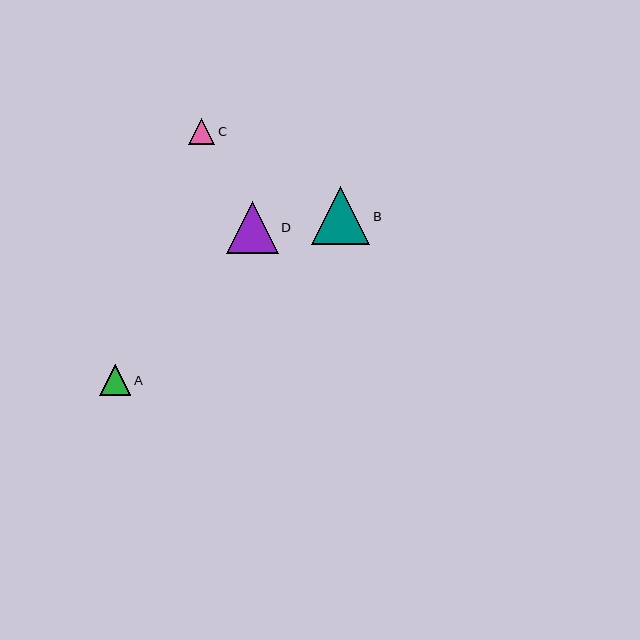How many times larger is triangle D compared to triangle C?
Triangle D is approximately 2.0 times the size of triangle C.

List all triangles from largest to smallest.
From largest to smallest: B, D, A, C.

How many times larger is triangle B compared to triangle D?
Triangle B is approximately 1.1 times the size of triangle D.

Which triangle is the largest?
Triangle B is the largest with a size of approximately 58 pixels.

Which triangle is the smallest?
Triangle C is the smallest with a size of approximately 26 pixels.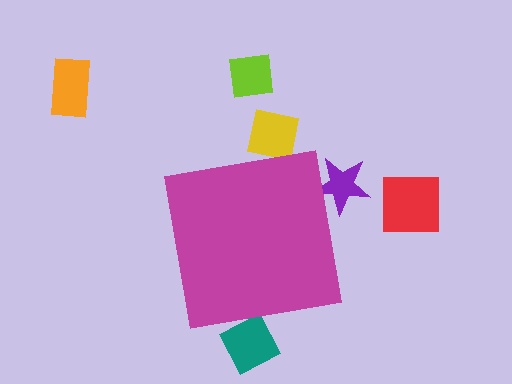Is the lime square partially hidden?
No, the lime square is fully visible.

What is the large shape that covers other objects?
A magenta square.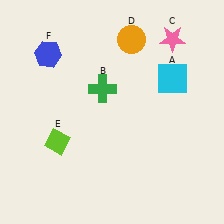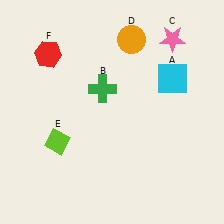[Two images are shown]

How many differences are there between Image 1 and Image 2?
There is 1 difference between the two images.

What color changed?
The hexagon (F) changed from blue in Image 1 to red in Image 2.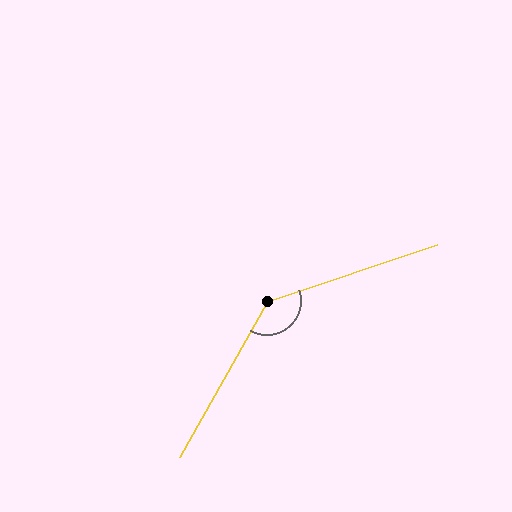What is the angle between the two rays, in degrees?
Approximately 138 degrees.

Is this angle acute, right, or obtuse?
It is obtuse.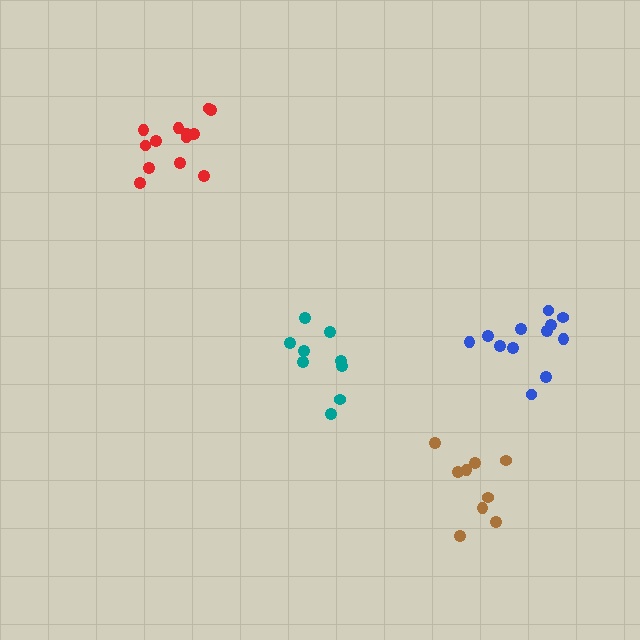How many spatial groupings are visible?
There are 4 spatial groupings.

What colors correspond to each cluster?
The clusters are colored: brown, red, teal, blue.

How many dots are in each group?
Group 1: 9 dots, Group 2: 13 dots, Group 3: 9 dots, Group 4: 12 dots (43 total).